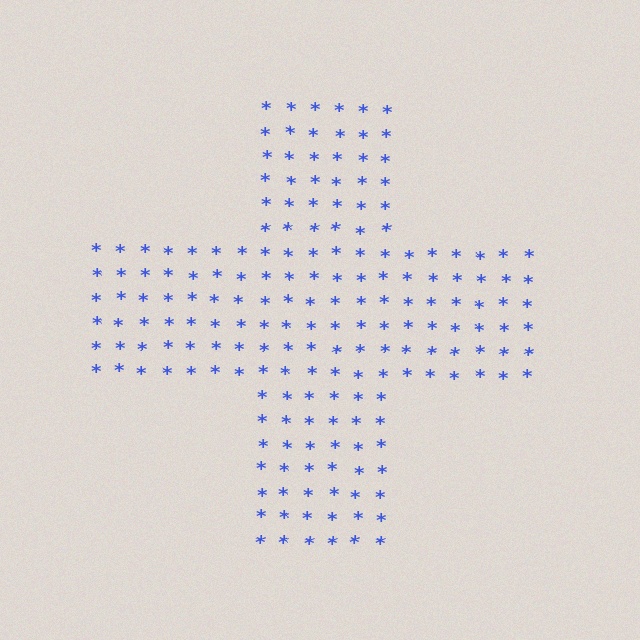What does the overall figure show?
The overall figure shows a cross.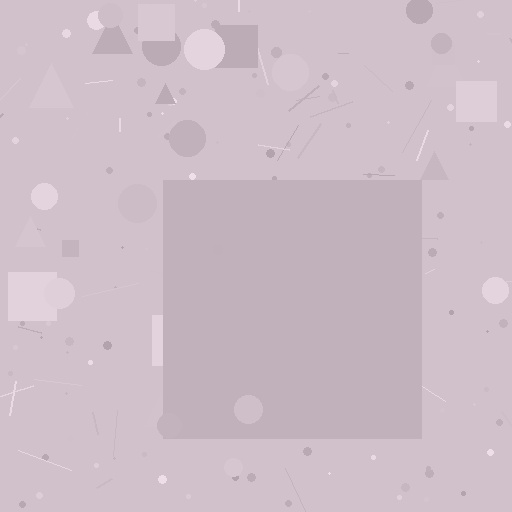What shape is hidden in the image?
A square is hidden in the image.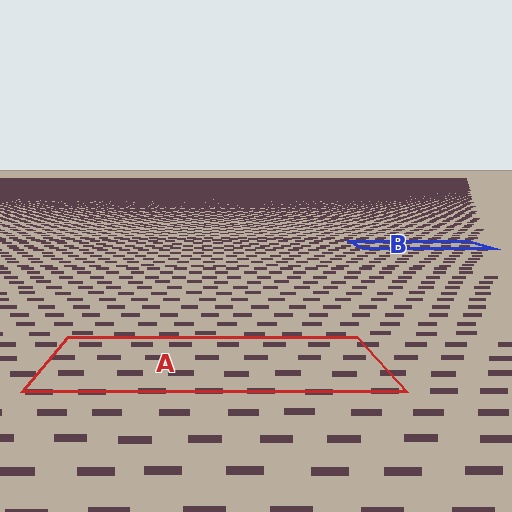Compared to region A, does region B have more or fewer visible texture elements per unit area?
Region B has more texture elements per unit area — they are packed more densely because it is farther away.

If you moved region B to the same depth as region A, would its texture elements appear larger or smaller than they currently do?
They would appear larger. At a closer depth, the same texture elements are projected at a bigger on-screen size.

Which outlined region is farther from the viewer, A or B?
Region B is farther from the viewer — the texture elements inside it appear smaller and more densely packed.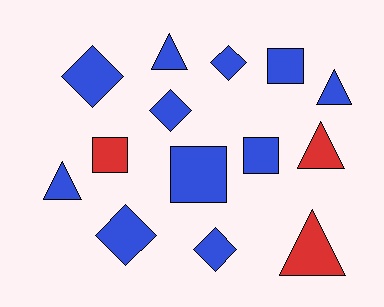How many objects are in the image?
There are 14 objects.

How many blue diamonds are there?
There are 5 blue diamonds.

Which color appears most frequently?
Blue, with 11 objects.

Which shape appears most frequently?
Triangle, with 5 objects.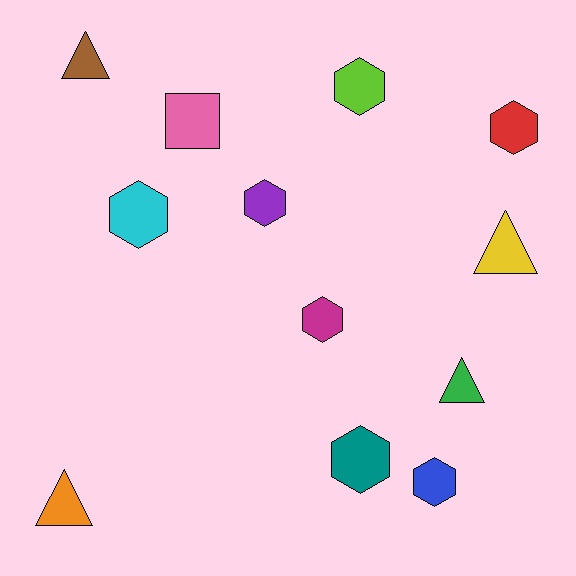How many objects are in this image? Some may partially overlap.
There are 12 objects.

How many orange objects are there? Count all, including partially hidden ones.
There is 1 orange object.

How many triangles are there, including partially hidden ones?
There are 4 triangles.